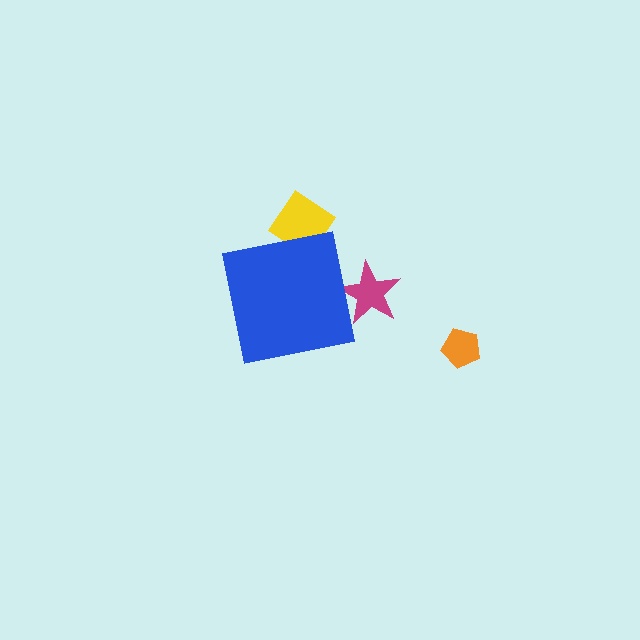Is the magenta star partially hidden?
Yes, the magenta star is partially hidden behind the blue square.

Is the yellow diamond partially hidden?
Yes, the yellow diamond is partially hidden behind the blue square.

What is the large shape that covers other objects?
A blue square.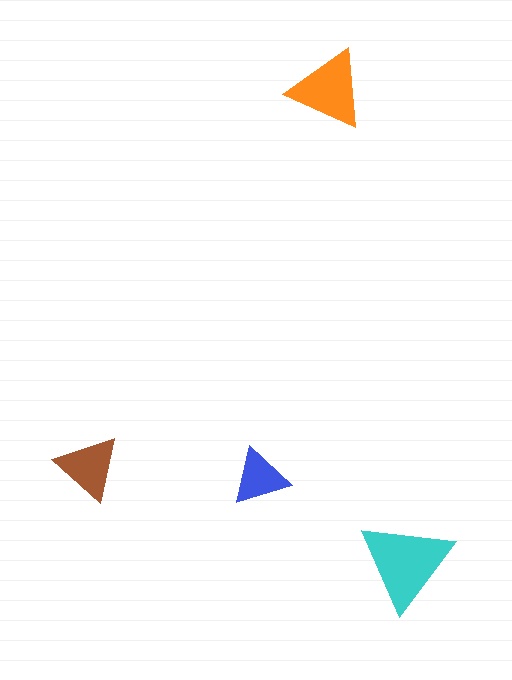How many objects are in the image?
There are 4 objects in the image.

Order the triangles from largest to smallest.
the cyan one, the orange one, the brown one, the blue one.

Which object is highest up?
The orange triangle is topmost.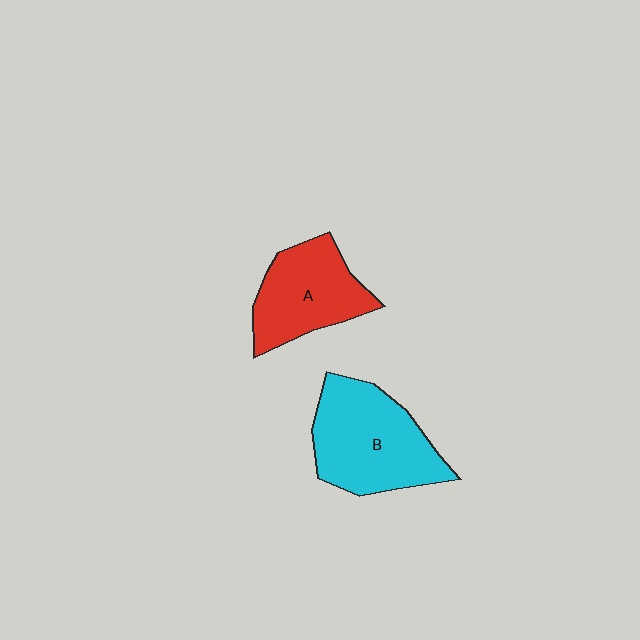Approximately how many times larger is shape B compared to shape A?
Approximately 1.3 times.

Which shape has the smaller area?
Shape A (red).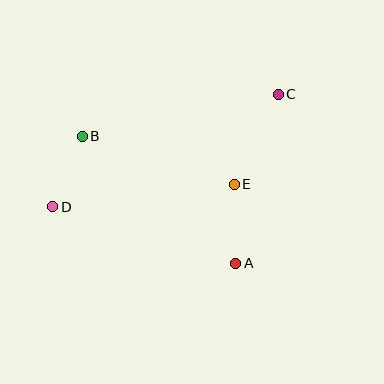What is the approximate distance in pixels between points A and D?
The distance between A and D is approximately 192 pixels.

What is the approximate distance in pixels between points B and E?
The distance between B and E is approximately 159 pixels.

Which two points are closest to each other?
Points B and D are closest to each other.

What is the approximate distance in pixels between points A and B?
The distance between A and B is approximately 199 pixels.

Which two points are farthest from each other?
Points C and D are farthest from each other.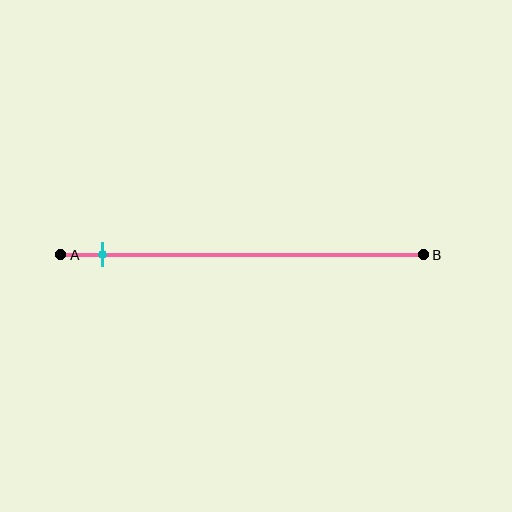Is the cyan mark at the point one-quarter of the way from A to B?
No, the mark is at about 10% from A, not at the 25% one-quarter point.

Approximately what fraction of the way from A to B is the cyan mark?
The cyan mark is approximately 10% of the way from A to B.